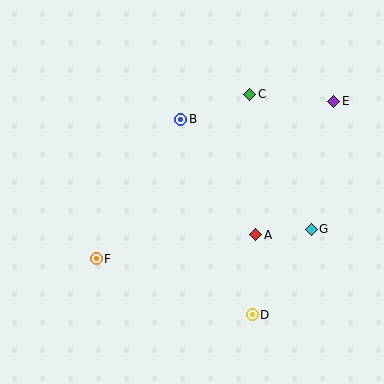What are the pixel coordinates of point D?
Point D is at (252, 315).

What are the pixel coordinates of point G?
Point G is at (311, 229).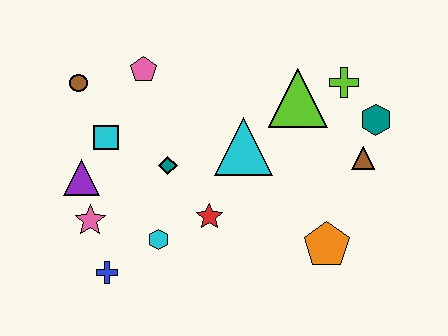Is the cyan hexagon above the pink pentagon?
No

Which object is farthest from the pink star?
The teal hexagon is farthest from the pink star.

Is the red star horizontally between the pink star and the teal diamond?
No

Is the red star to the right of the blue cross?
Yes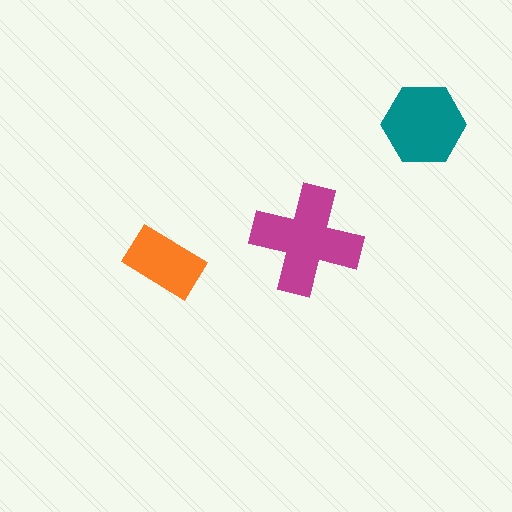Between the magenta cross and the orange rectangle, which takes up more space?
The magenta cross.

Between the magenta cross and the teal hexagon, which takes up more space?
The magenta cross.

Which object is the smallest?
The orange rectangle.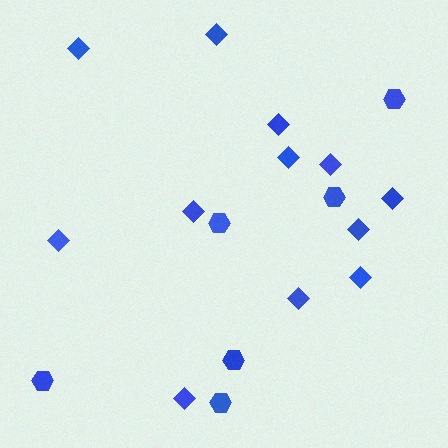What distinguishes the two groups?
There are 2 groups: one group of diamonds (12) and one group of hexagons (6).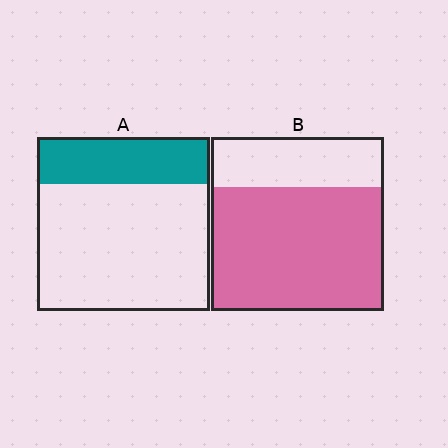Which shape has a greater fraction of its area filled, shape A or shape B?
Shape B.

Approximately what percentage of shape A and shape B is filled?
A is approximately 25% and B is approximately 70%.